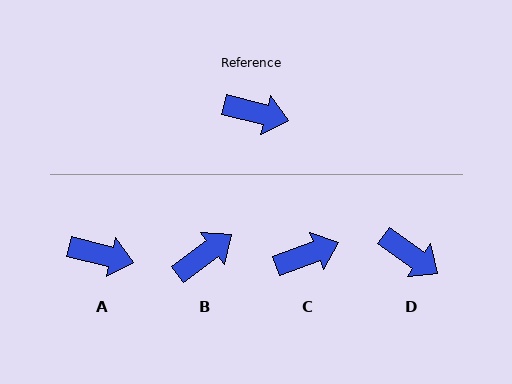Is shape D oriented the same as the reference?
No, it is off by about 22 degrees.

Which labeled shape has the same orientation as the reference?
A.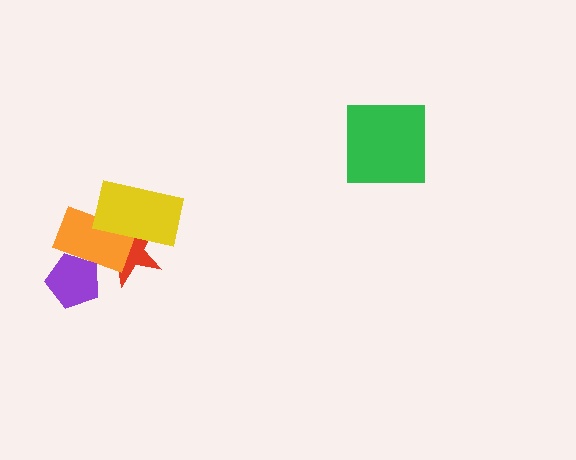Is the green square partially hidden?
No, no other shape covers it.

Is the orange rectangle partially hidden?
Yes, it is partially covered by another shape.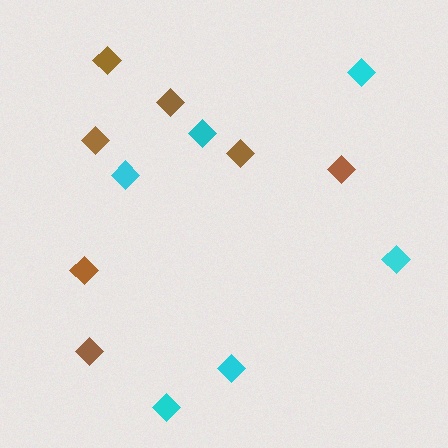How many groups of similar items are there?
There are 2 groups: one group of brown diamonds (7) and one group of cyan diamonds (6).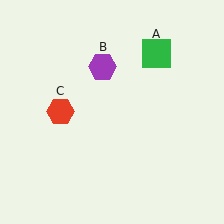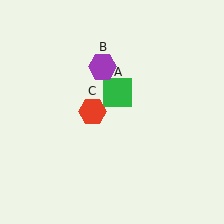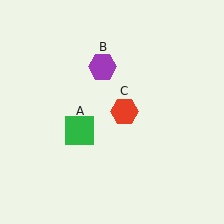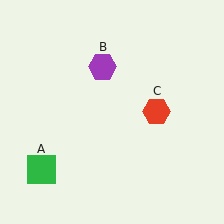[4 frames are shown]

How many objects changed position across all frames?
2 objects changed position: green square (object A), red hexagon (object C).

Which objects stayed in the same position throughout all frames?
Purple hexagon (object B) remained stationary.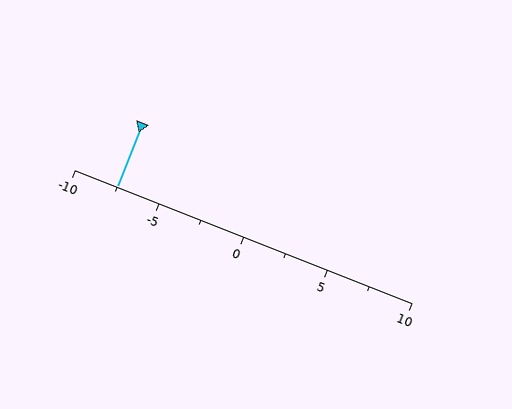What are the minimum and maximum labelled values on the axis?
The axis runs from -10 to 10.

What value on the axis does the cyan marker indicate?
The marker indicates approximately -7.5.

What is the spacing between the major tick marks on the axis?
The major ticks are spaced 5 apart.